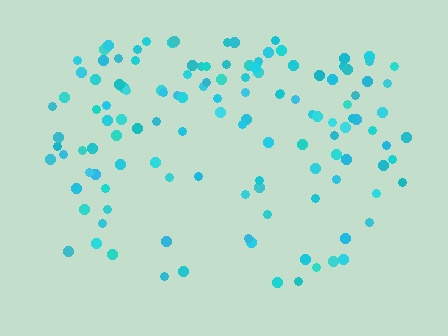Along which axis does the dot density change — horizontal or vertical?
Vertical.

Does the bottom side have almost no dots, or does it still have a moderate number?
Still a moderate number, just noticeably fewer than the top.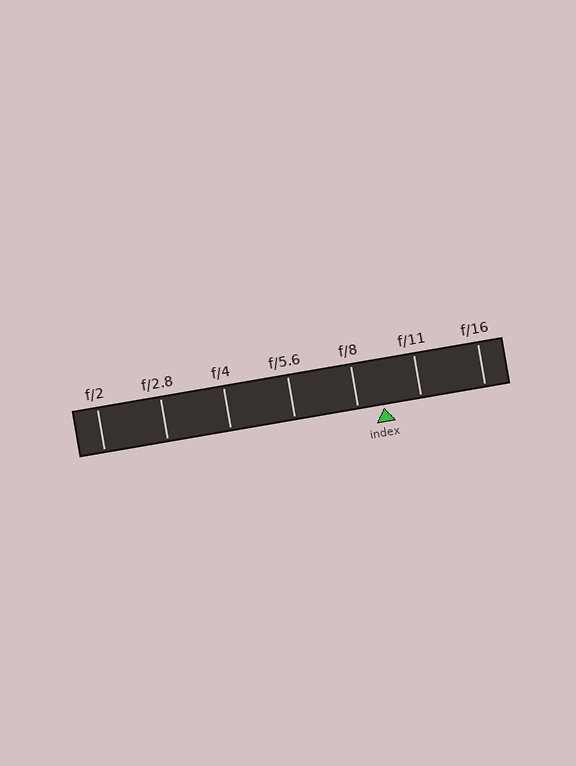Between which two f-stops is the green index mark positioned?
The index mark is between f/8 and f/11.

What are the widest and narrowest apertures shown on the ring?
The widest aperture shown is f/2 and the narrowest is f/16.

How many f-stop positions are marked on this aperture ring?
There are 7 f-stop positions marked.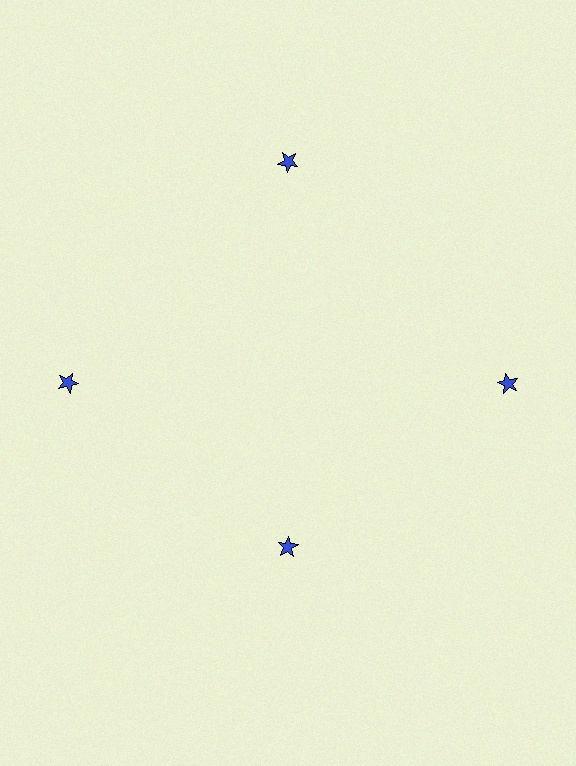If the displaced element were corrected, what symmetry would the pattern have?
It would have 4-fold rotational symmetry — the pattern would map onto itself every 90 degrees.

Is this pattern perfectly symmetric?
No. The 4 blue stars are arranged in a ring, but one element near the 6 o'clock position is pulled inward toward the center, breaking the 4-fold rotational symmetry.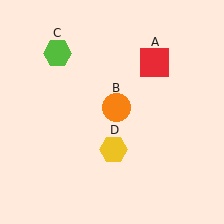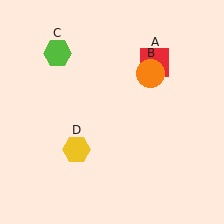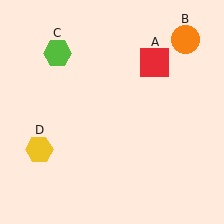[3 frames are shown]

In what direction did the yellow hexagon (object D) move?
The yellow hexagon (object D) moved left.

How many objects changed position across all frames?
2 objects changed position: orange circle (object B), yellow hexagon (object D).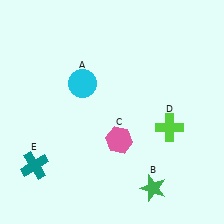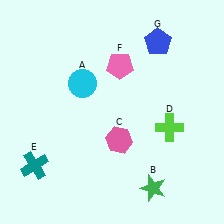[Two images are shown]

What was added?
A pink pentagon (F), a blue pentagon (G) were added in Image 2.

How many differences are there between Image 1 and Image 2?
There are 2 differences between the two images.